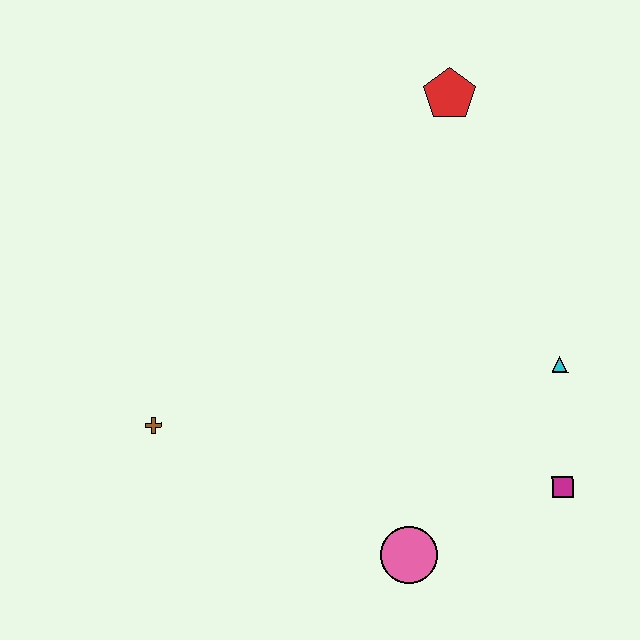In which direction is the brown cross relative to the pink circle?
The brown cross is to the left of the pink circle.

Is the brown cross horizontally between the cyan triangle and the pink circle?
No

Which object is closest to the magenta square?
The cyan triangle is closest to the magenta square.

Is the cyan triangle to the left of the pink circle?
No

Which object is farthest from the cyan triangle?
The brown cross is farthest from the cyan triangle.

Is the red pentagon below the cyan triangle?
No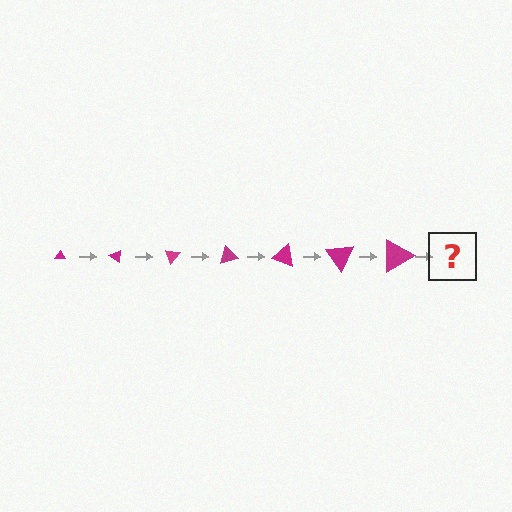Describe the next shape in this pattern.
It should be a triangle, larger than the previous one and rotated 245 degrees from the start.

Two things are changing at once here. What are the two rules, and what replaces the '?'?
The two rules are that the triangle grows larger each step and it rotates 35 degrees each step. The '?' should be a triangle, larger than the previous one and rotated 245 degrees from the start.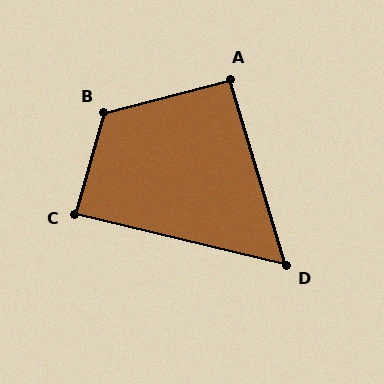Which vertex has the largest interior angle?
B, at approximately 120 degrees.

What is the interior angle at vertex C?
Approximately 88 degrees (approximately right).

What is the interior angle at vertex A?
Approximately 92 degrees (approximately right).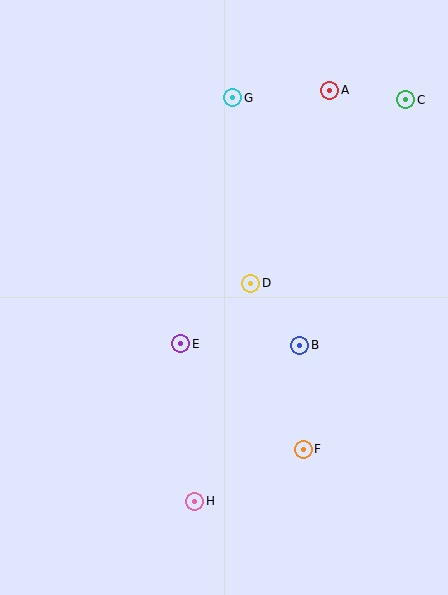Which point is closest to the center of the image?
Point D at (251, 283) is closest to the center.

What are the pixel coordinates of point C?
Point C is at (406, 100).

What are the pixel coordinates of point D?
Point D is at (251, 283).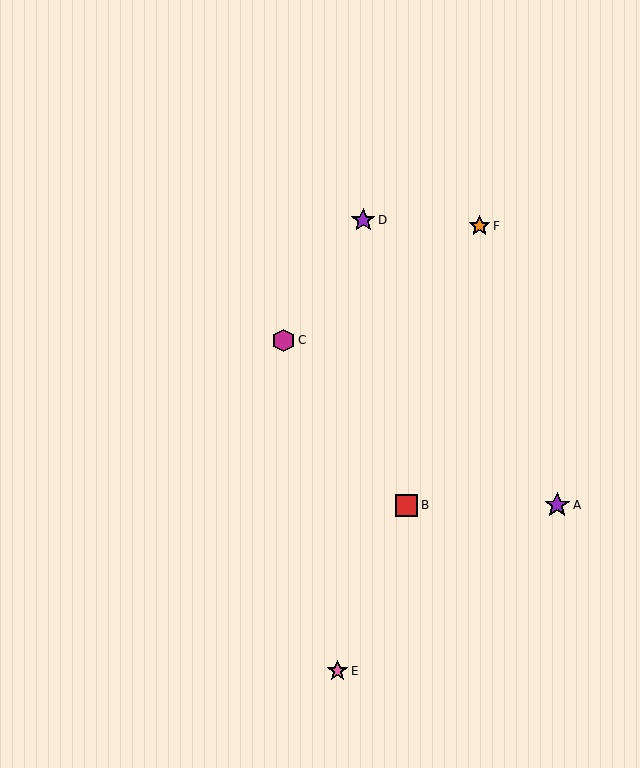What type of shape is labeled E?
Shape E is a pink star.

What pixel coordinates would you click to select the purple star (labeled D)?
Click at (363, 220) to select the purple star D.